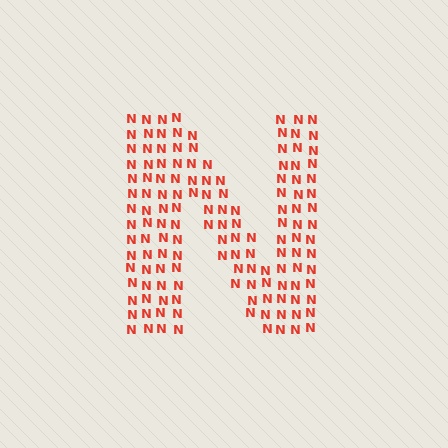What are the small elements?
The small elements are letter N's.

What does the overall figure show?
The overall figure shows the letter N.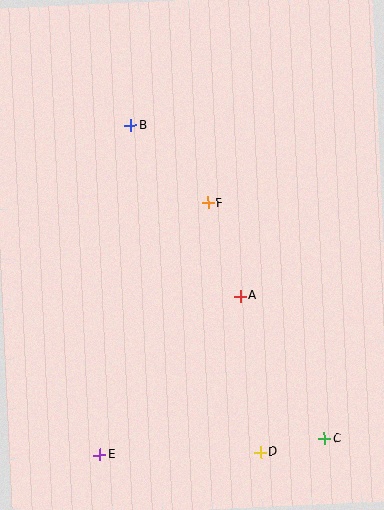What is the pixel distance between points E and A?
The distance between E and A is 211 pixels.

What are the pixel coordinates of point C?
Point C is at (324, 439).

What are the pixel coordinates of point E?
Point E is at (100, 455).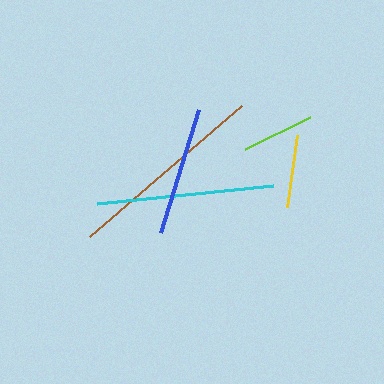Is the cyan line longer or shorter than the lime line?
The cyan line is longer than the lime line.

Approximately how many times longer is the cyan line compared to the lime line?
The cyan line is approximately 2.4 times the length of the lime line.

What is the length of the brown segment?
The brown segment is approximately 200 pixels long.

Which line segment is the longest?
The brown line is the longest at approximately 200 pixels.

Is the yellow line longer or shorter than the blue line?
The blue line is longer than the yellow line.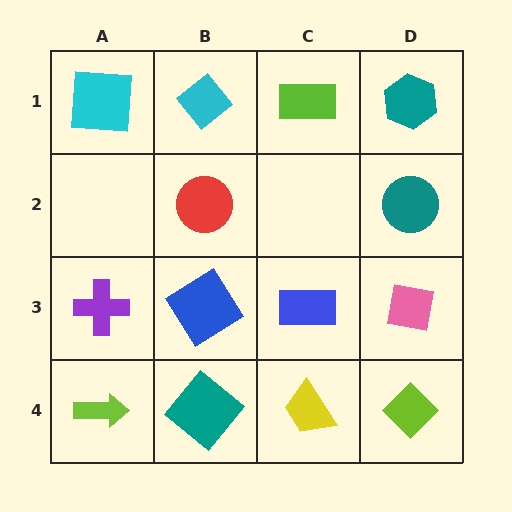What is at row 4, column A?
A lime arrow.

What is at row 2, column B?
A red circle.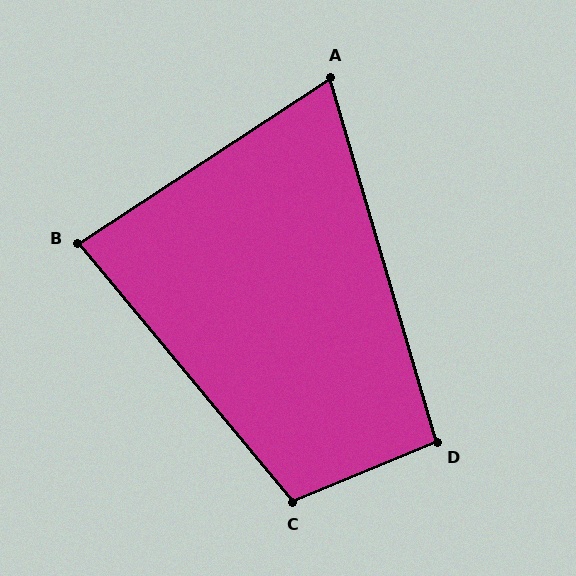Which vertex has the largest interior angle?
C, at approximately 107 degrees.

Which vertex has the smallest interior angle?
A, at approximately 73 degrees.